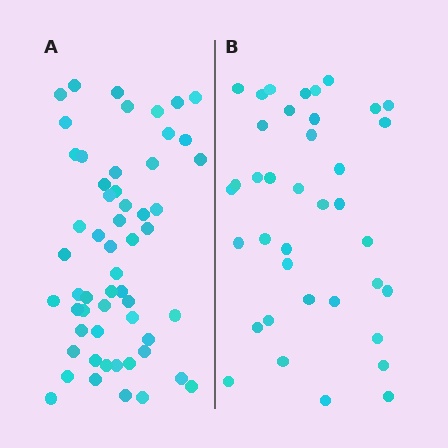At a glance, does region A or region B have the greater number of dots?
Region A (the left region) has more dots.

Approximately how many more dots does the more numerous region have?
Region A has approximately 20 more dots than region B.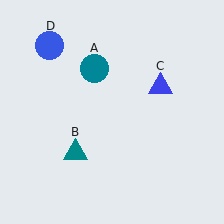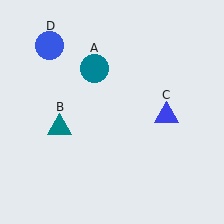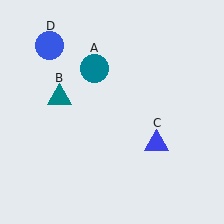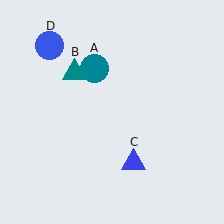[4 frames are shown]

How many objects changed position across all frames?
2 objects changed position: teal triangle (object B), blue triangle (object C).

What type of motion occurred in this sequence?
The teal triangle (object B), blue triangle (object C) rotated clockwise around the center of the scene.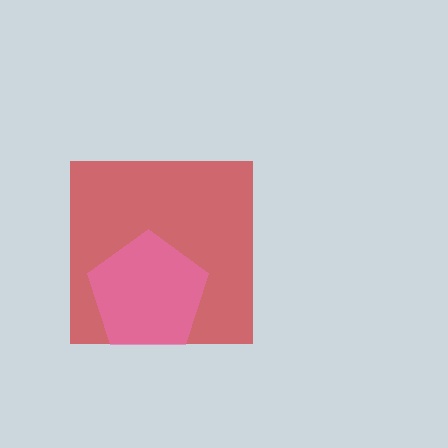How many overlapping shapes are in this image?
There are 2 overlapping shapes in the image.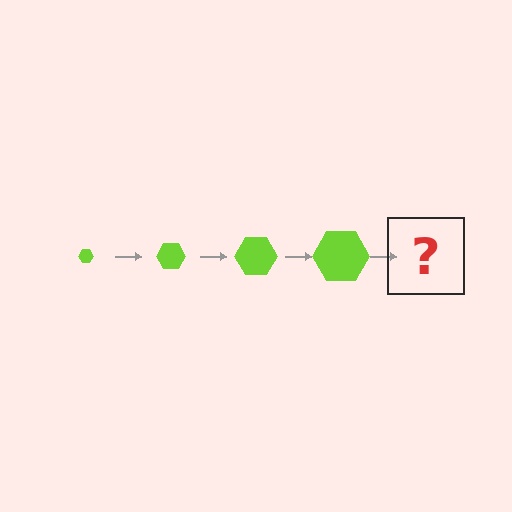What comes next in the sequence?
The next element should be a lime hexagon, larger than the previous one.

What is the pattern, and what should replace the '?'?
The pattern is that the hexagon gets progressively larger each step. The '?' should be a lime hexagon, larger than the previous one.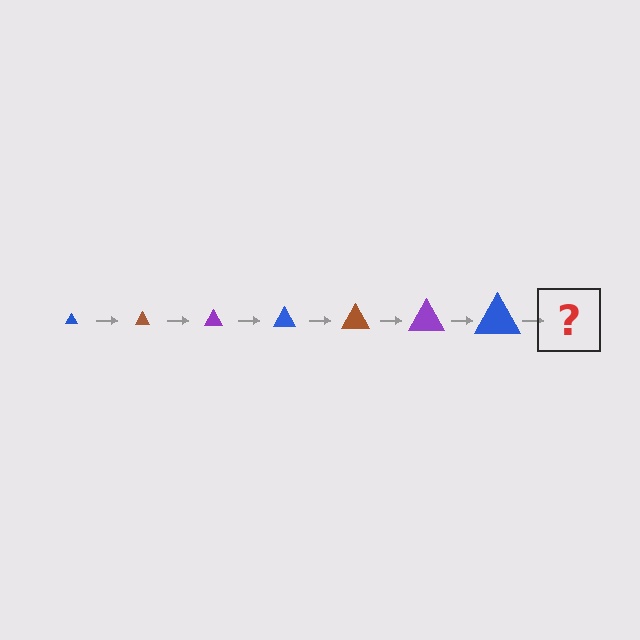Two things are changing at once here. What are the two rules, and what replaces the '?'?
The two rules are that the triangle grows larger each step and the color cycles through blue, brown, and purple. The '?' should be a brown triangle, larger than the previous one.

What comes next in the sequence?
The next element should be a brown triangle, larger than the previous one.